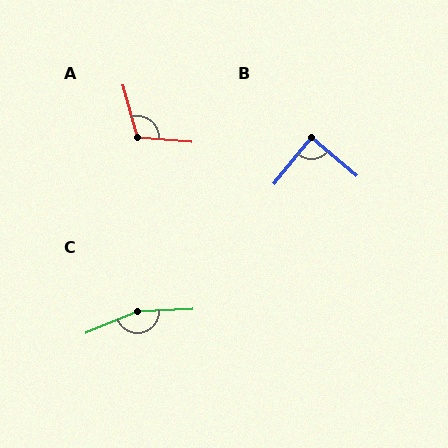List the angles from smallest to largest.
B (89°), A (110°), C (161°).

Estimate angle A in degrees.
Approximately 110 degrees.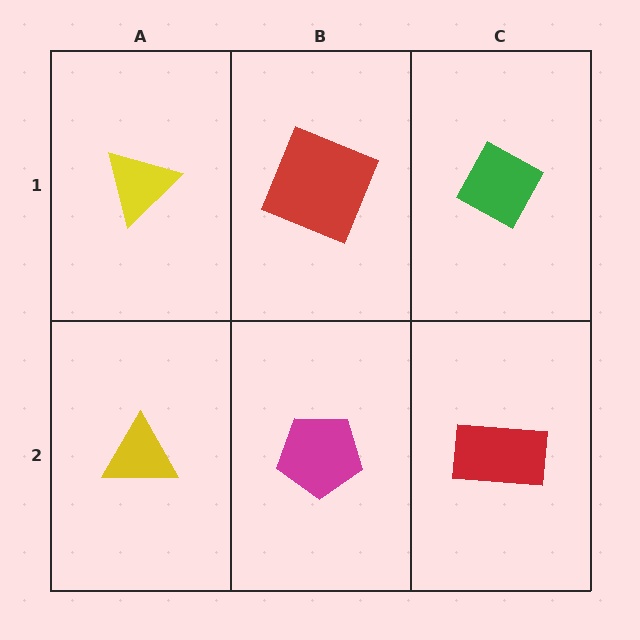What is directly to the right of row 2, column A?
A magenta pentagon.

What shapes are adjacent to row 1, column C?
A red rectangle (row 2, column C), a red square (row 1, column B).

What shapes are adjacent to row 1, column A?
A yellow triangle (row 2, column A), a red square (row 1, column B).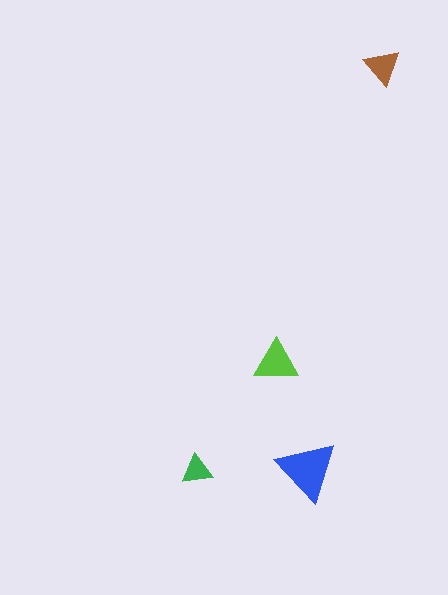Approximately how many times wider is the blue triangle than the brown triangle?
About 1.5 times wider.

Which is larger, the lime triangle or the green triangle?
The lime one.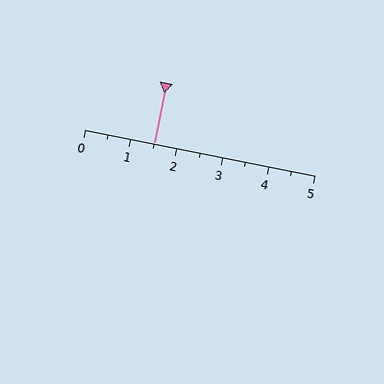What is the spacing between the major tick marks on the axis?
The major ticks are spaced 1 apart.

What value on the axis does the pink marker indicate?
The marker indicates approximately 1.5.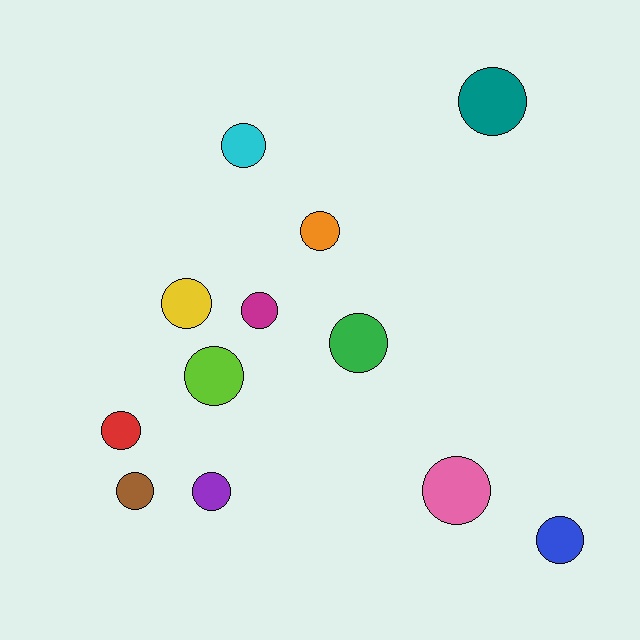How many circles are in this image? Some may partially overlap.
There are 12 circles.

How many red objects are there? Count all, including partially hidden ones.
There is 1 red object.